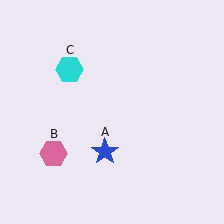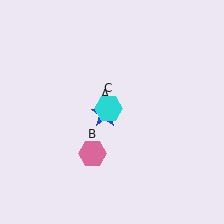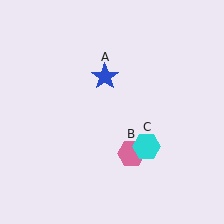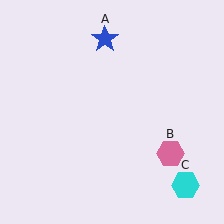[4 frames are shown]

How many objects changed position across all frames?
3 objects changed position: blue star (object A), pink hexagon (object B), cyan hexagon (object C).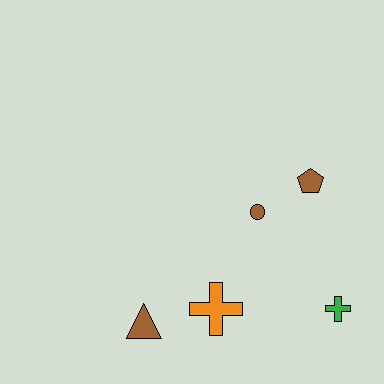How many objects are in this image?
There are 5 objects.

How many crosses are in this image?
There are 2 crosses.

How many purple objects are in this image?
There are no purple objects.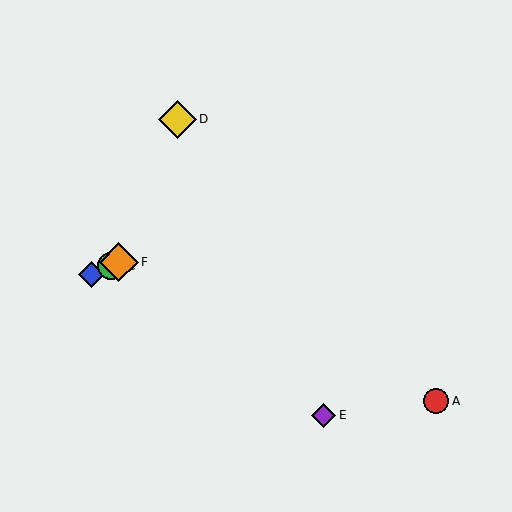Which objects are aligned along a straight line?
Objects B, C, F are aligned along a straight line.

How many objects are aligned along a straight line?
3 objects (B, C, F) are aligned along a straight line.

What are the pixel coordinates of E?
Object E is at (323, 415).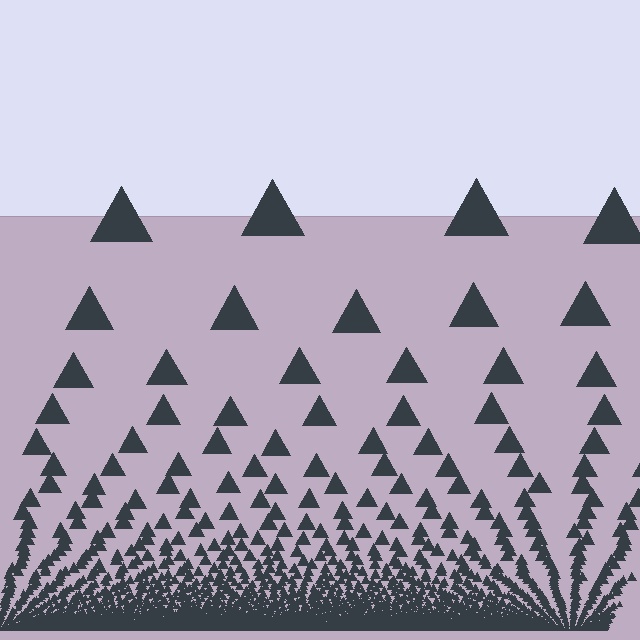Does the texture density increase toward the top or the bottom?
Density increases toward the bottom.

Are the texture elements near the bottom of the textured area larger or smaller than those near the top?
Smaller. The gradient is inverted — elements near the bottom are smaller and denser.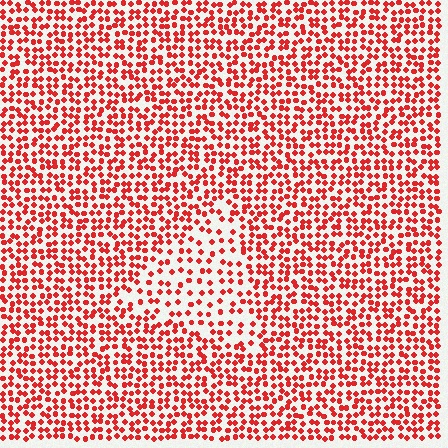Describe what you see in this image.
The image contains small red elements arranged at two different densities. A triangle-shaped region is visible where the elements are less densely packed than the surrounding area.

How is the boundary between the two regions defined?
The boundary is defined by a change in element density (approximately 1.9x ratio). All elements are the same color, size, and shape.